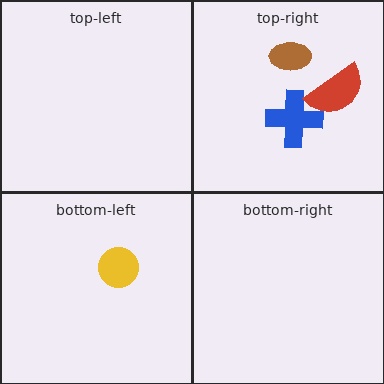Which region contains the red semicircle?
The top-right region.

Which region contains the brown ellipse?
The top-right region.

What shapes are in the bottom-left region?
The yellow circle.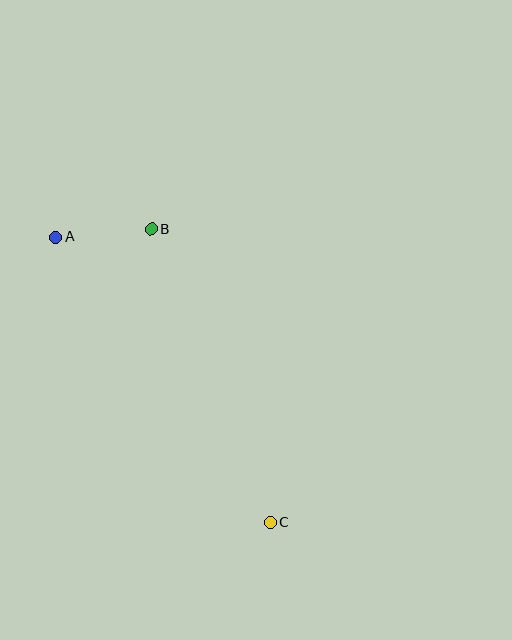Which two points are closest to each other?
Points A and B are closest to each other.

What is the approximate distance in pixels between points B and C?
The distance between B and C is approximately 317 pixels.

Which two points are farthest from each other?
Points A and C are farthest from each other.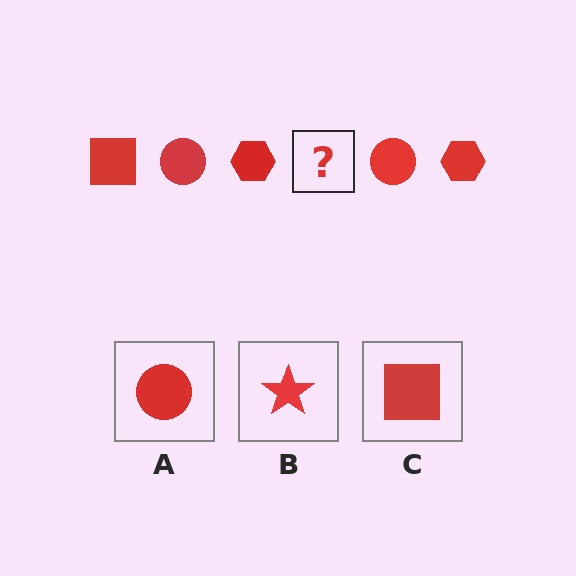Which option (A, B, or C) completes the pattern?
C.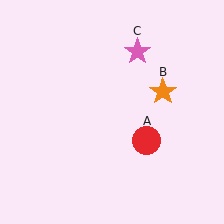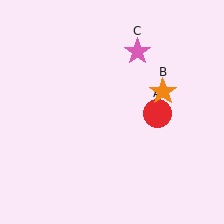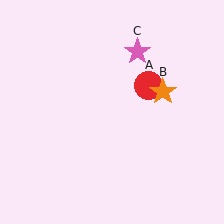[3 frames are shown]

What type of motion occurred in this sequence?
The red circle (object A) rotated counterclockwise around the center of the scene.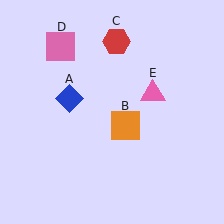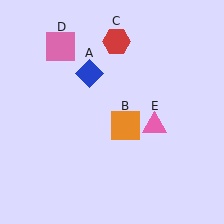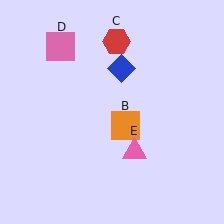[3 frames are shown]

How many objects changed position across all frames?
2 objects changed position: blue diamond (object A), pink triangle (object E).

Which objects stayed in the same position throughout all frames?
Orange square (object B) and red hexagon (object C) and pink square (object D) remained stationary.